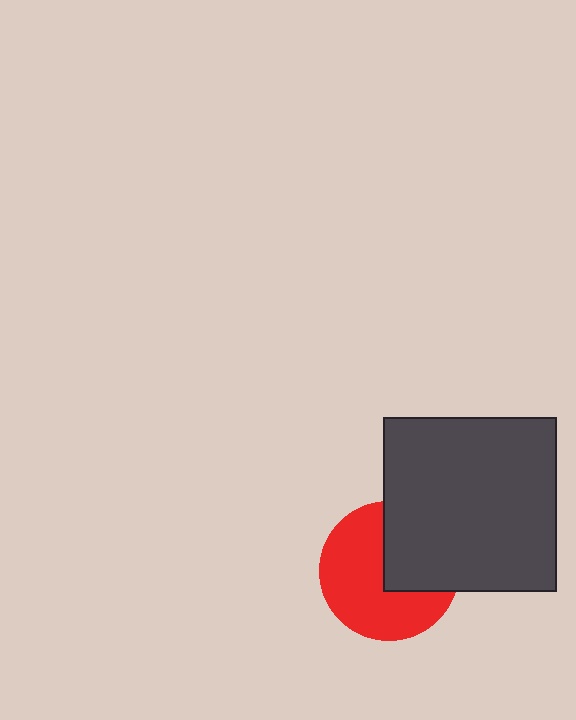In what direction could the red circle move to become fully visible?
The red circle could move toward the lower-left. That would shift it out from behind the dark gray square entirely.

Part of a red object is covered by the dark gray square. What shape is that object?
It is a circle.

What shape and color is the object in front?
The object in front is a dark gray square.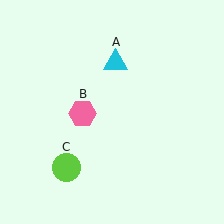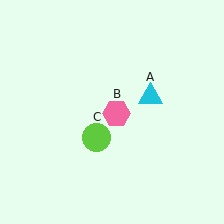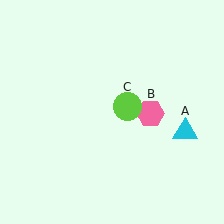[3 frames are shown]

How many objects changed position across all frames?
3 objects changed position: cyan triangle (object A), pink hexagon (object B), lime circle (object C).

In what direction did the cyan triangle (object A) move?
The cyan triangle (object A) moved down and to the right.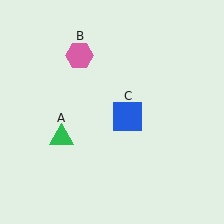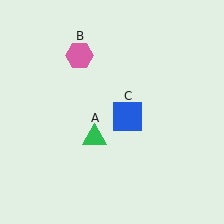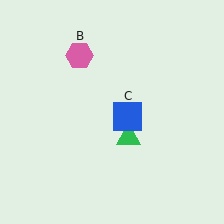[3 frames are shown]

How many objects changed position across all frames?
1 object changed position: green triangle (object A).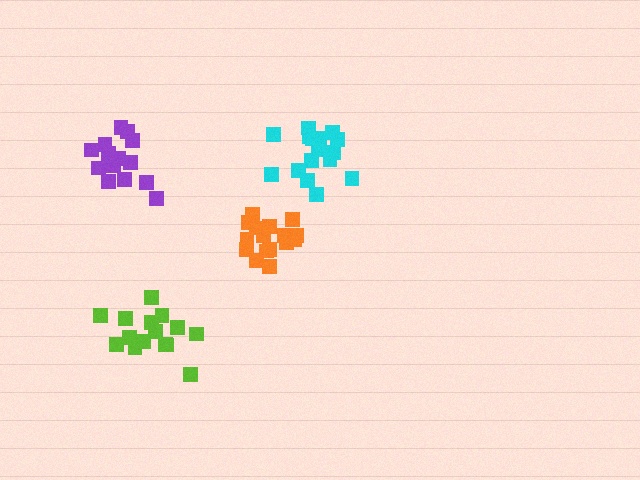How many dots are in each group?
Group 1: 15 dots, Group 2: 14 dots, Group 3: 16 dots, Group 4: 16 dots (61 total).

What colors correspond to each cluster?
The clusters are colored: lime, purple, orange, cyan.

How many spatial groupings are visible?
There are 4 spatial groupings.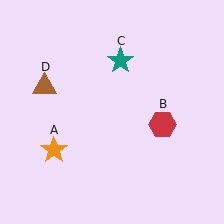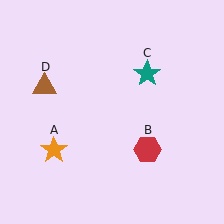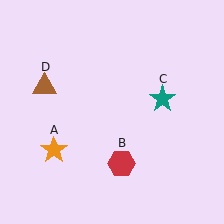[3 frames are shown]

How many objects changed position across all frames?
2 objects changed position: red hexagon (object B), teal star (object C).